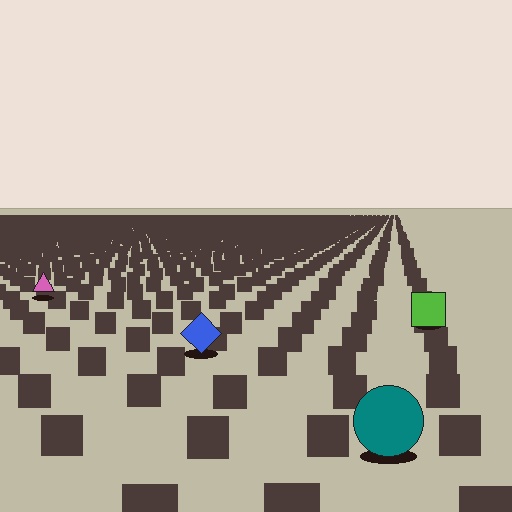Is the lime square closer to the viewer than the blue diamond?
No. The blue diamond is closer — you can tell from the texture gradient: the ground texture is coarser near it.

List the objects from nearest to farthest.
From nearest to farthest: the teal circle, the blue diamond, the lime square, the pink triangle.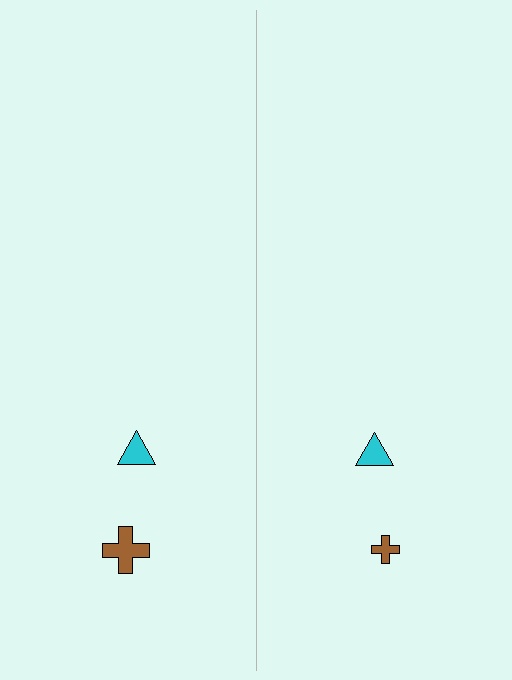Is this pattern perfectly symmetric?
No, the pattern is not perfectly symmetric. The brown cross on the right side has a different size than its mirror counterpart.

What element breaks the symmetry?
The brown cross on the right side has a different size than its mirror counterpart.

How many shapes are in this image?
There are 4 shapes in this image.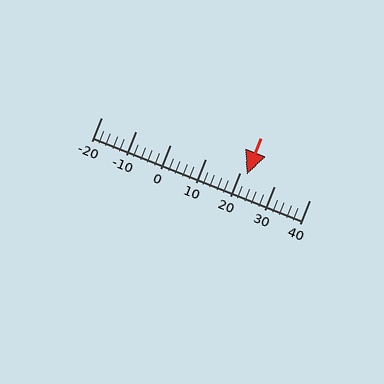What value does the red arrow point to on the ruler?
The red arrow points to approximately 22.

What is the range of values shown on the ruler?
The ruler shows values from -20 to 40.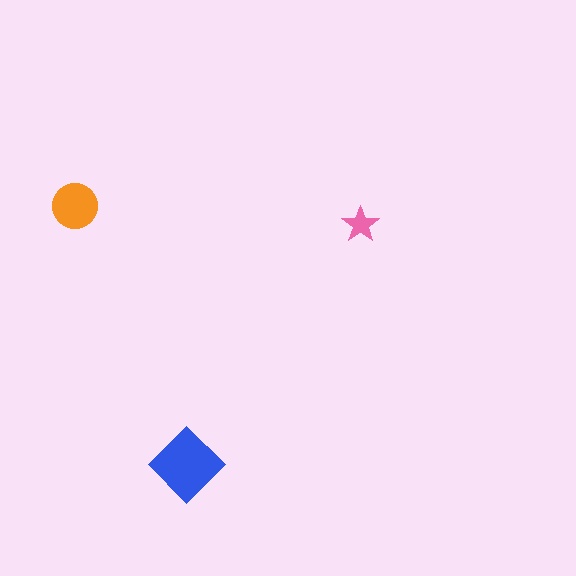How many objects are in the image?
There are 3 objects in the image.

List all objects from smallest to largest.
The pink star, the orange circle, the blue diamond.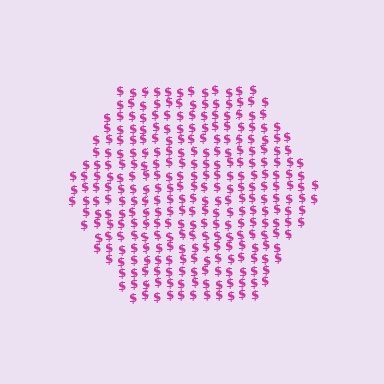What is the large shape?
The large shape is a hexagon.